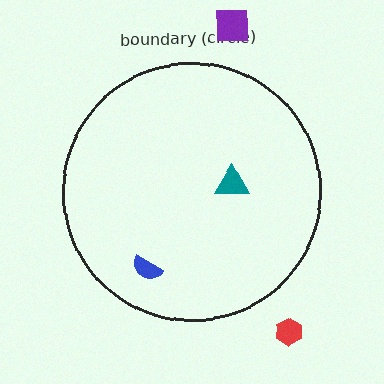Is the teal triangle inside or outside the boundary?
Inside.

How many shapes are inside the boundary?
2 inside, 2 outside.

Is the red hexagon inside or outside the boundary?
Outside.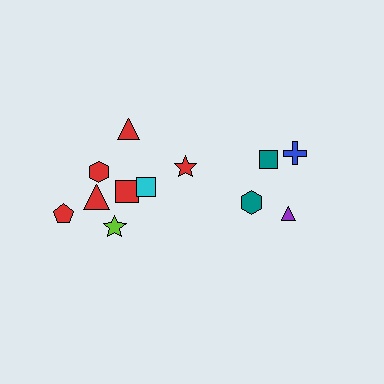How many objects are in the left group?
There are 8 objects.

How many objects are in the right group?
There are 4 objects.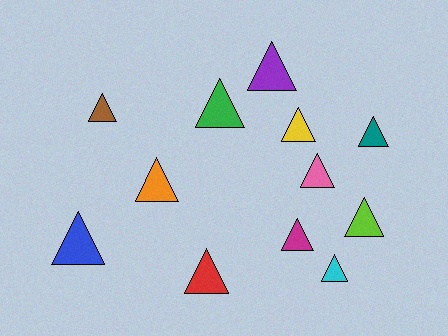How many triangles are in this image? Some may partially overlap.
There are 12 triangles.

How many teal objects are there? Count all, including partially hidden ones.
There is 1 teal object.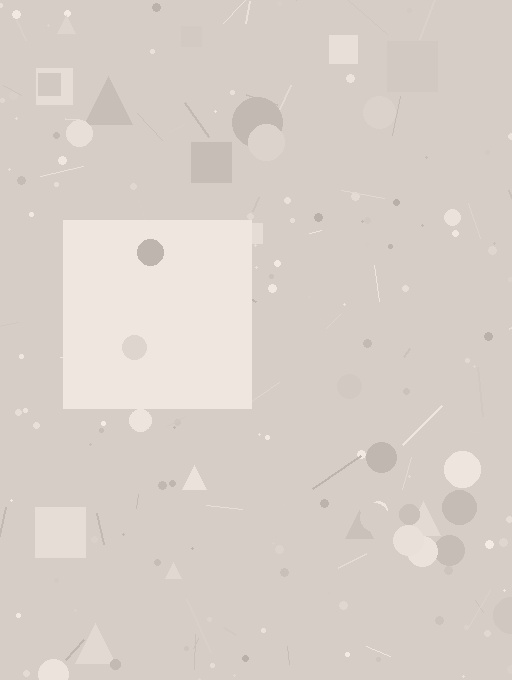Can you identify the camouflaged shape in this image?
The camouflaged shape is a square.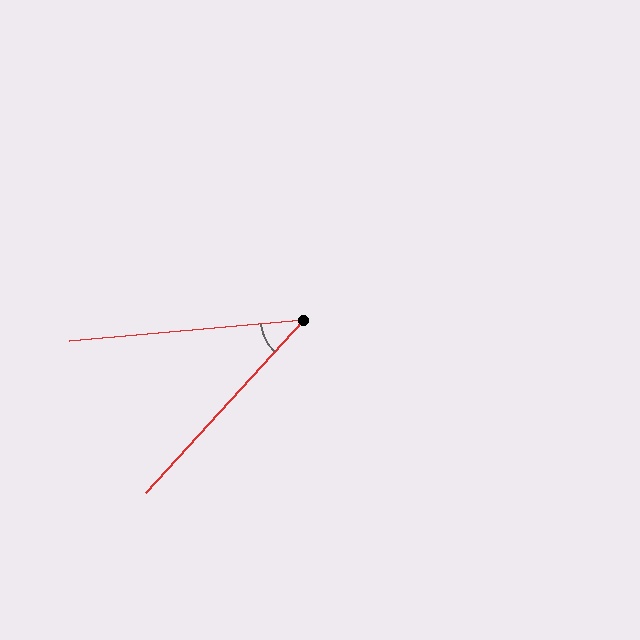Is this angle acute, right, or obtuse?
It is acute.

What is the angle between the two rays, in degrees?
Approximately 42 degrees.